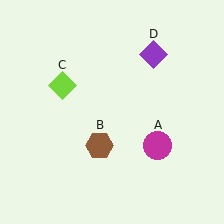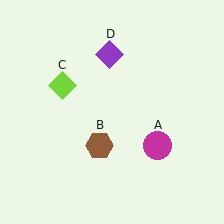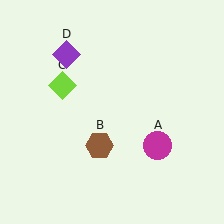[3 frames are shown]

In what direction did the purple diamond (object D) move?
The purple diamond (object D) moved left.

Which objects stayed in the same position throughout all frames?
Magenta circle (object A) and brown hexagon (object B) and lime diamond (object C) remained stationary.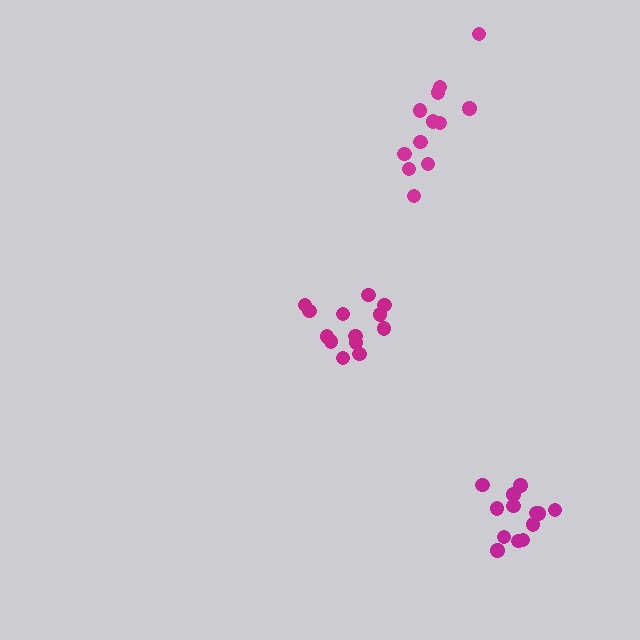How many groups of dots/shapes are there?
There are 3 groups.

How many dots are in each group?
Group 1: 12 dots, Group 2: 13 dots, Group 3: 13 dots (38 total).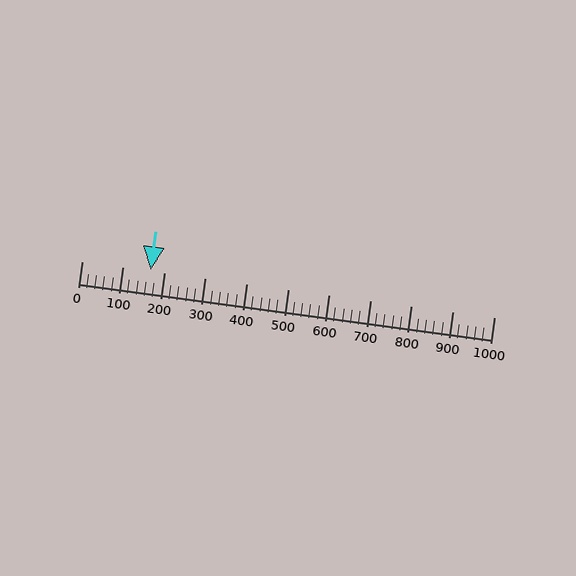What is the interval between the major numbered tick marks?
The major tick marks are spaced 100 units apart.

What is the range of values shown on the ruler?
The ruler shows values from 0 to 1000.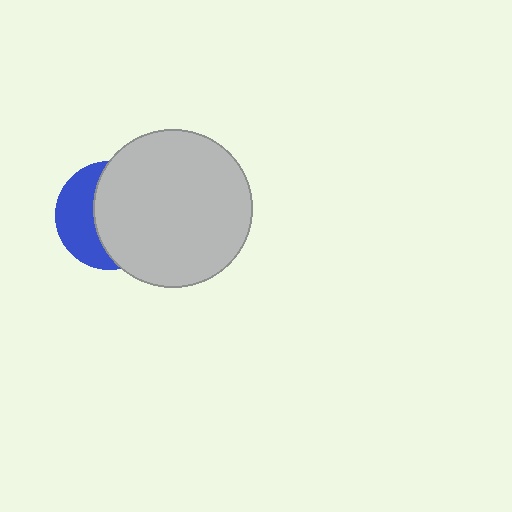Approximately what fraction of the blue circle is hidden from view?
Roughly 61% of the blue circle is hidden behind the light gray circle.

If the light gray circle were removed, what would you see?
You would see the complete blue circle.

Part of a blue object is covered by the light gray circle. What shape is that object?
It is a circle.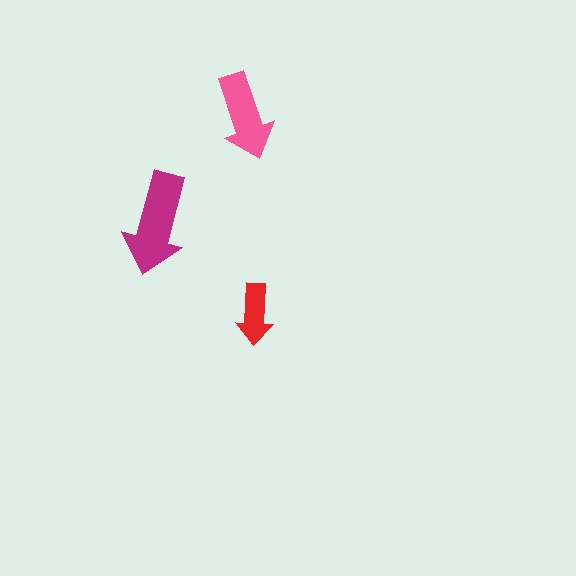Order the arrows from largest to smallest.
the magenta one, the pink one, the red one.